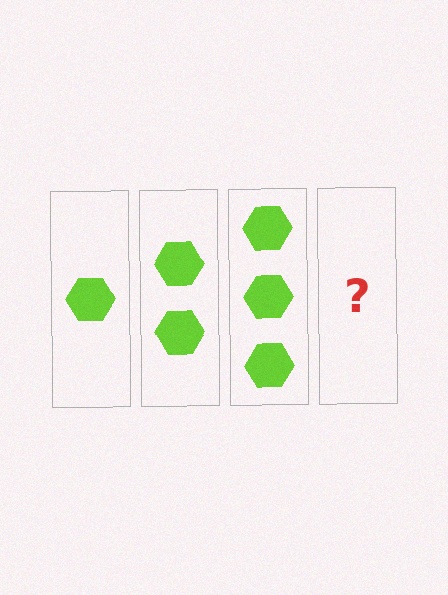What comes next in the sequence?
The next element should be 4 hexagons.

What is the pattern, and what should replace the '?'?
The pattern is that each step adds one more hexagon. The '?' should be 4 hexagons.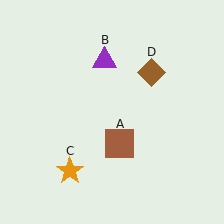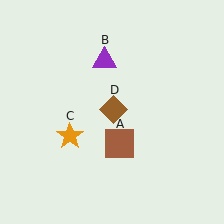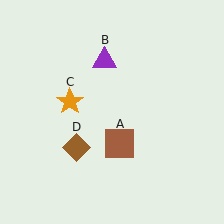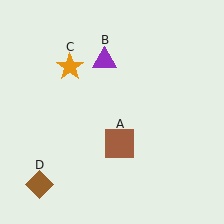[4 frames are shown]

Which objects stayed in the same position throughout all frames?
Brown square (object A) and purple triangle (object B) remained stationary.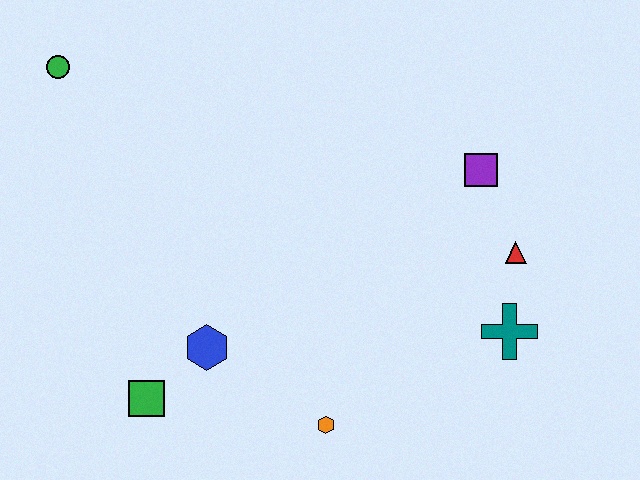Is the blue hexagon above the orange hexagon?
Yes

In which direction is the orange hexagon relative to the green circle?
The orange hexagon is below the green circle.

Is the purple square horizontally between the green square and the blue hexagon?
No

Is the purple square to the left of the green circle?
No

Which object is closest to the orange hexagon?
The blue hexagon is closest to the orange hexagon.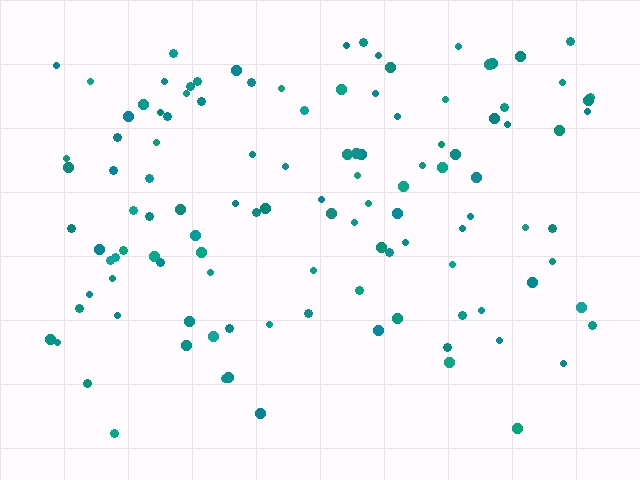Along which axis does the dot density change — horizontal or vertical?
Vertical.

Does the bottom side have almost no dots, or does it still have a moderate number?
Still a moderate number, just noticeably fewer than the top.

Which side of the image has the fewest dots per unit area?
The bottom.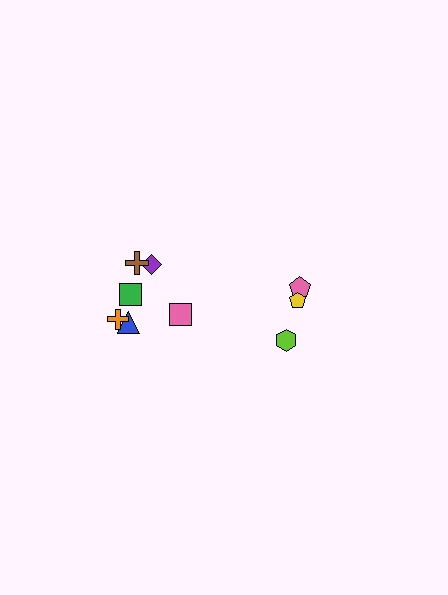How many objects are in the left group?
There are 6 objects.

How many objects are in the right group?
There are 3 objects.